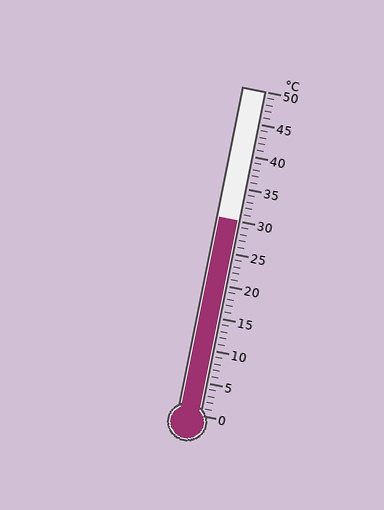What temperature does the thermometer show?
The thermometer shows approximately 30°C.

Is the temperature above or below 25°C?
The temperature is above 25°C.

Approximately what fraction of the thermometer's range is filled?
The thermometer is filled to approximately 60% of its range.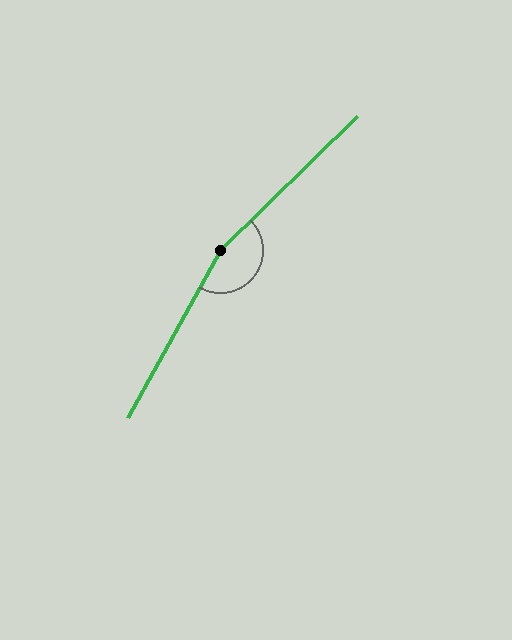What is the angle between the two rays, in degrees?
Approximately 163 degrees.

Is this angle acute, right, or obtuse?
It is obtuse.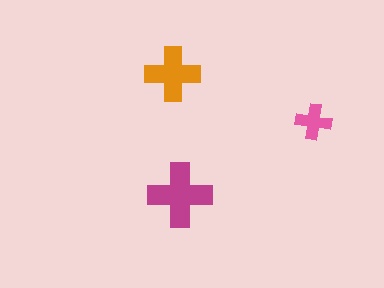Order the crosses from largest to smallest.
the magenta one, the orange one, the pink one.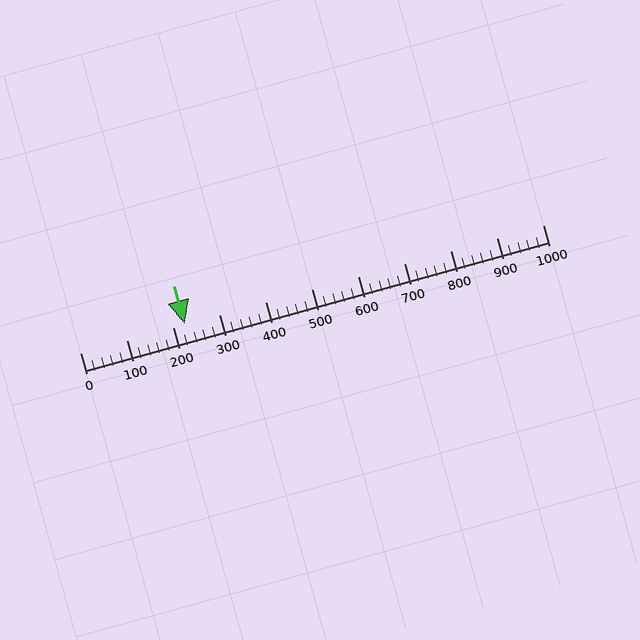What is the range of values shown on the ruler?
The ruler shows values from 0 to 1000.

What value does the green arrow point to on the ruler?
The green arrow points to approximately 226.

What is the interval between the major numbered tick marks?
The major tick marks are spaced 100 units apart.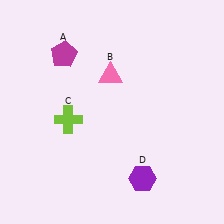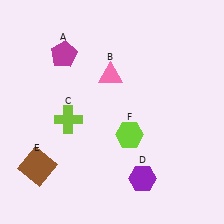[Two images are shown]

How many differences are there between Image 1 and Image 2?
There are 2 differences between the two images.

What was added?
A brown square (E), a lime hexagon (F) were added in Image 2.